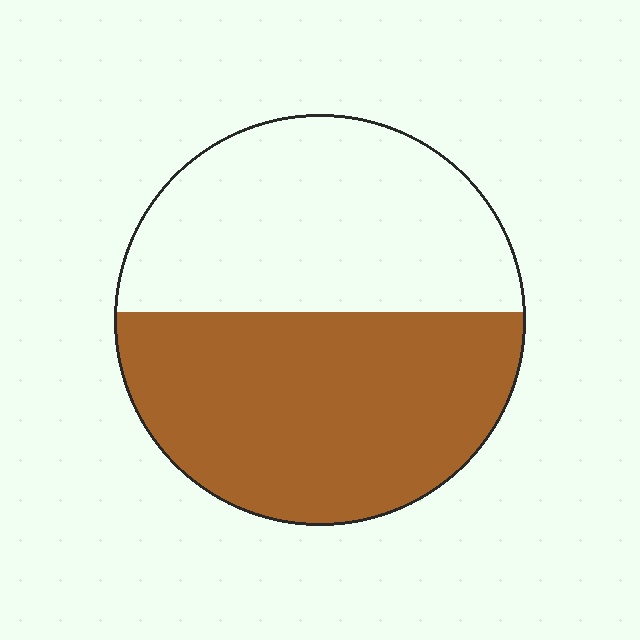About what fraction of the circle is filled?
About one half (1/2).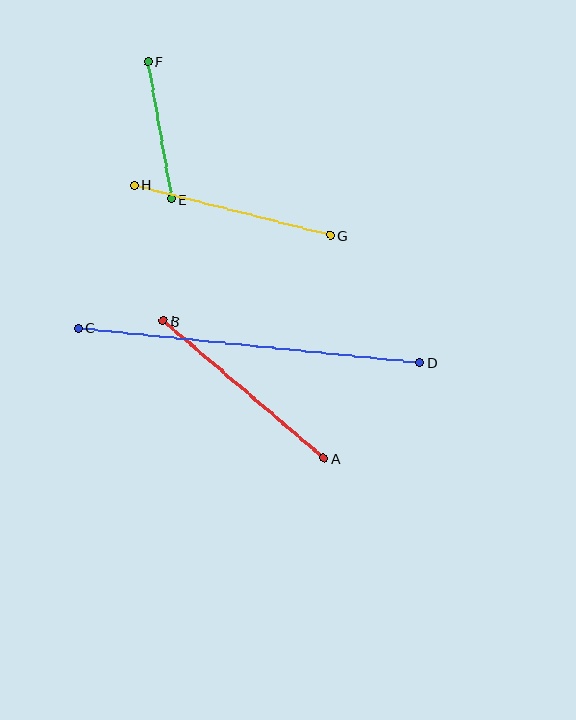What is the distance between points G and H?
The distance is approximately 203 pixels.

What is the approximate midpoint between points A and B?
The midpoint is at approximately (243, 390) pixels.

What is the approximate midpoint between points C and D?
The midpoint is at approximately (249, 345) pixels.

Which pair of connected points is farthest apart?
Points C and D are farthest apart.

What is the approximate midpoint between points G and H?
The midpoint is at approximately (232, 210) pixels.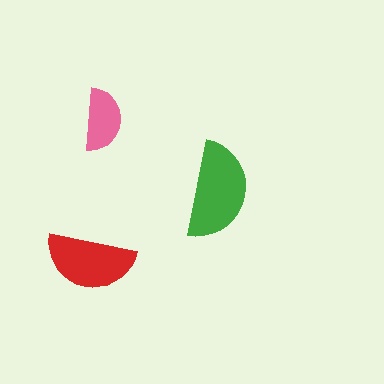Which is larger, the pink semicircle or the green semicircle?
The green one.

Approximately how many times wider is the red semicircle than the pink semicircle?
About 1.5 times wider.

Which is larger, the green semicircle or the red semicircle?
The green one.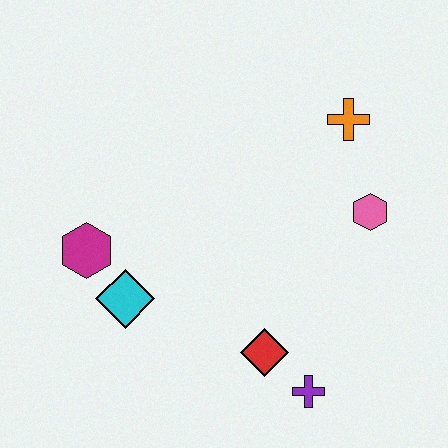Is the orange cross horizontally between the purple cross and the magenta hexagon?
No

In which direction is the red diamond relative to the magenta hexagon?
The red diamond is to the right of the magenta hexagon.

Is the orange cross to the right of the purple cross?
Yes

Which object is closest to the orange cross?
The pink hexagon is closest to the orange cross.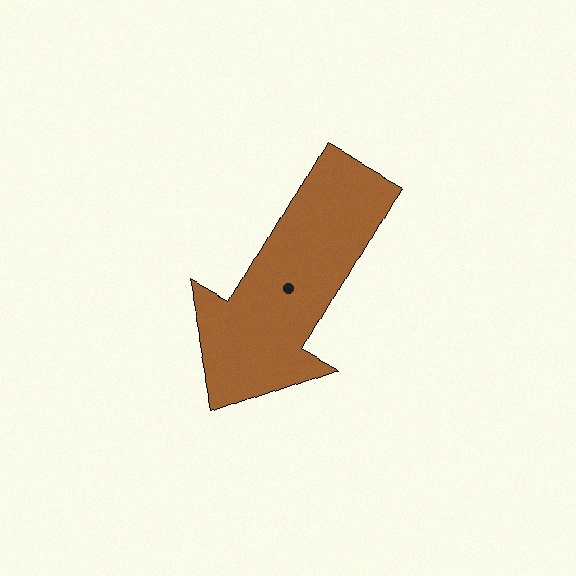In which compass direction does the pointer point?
Southwest.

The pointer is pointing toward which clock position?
Roughly 7 o'clock.